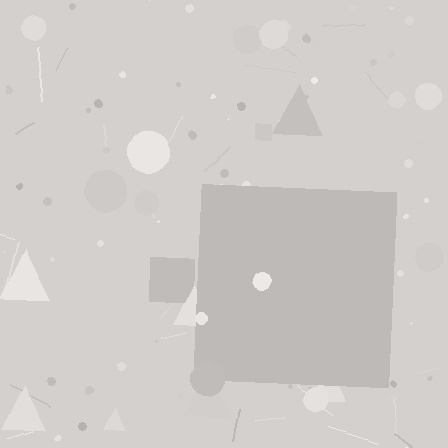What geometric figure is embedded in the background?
A square is embedded in the background.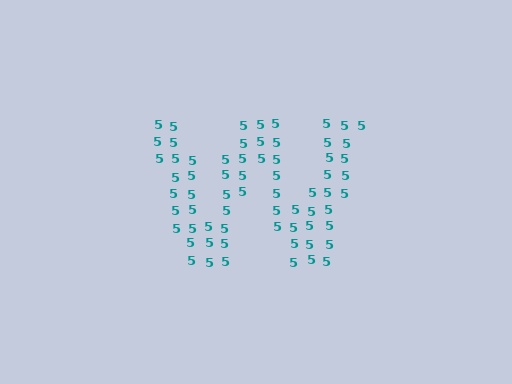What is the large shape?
The large shape is the letter W.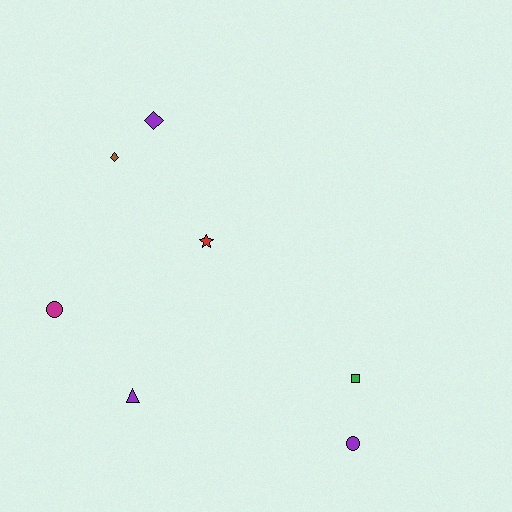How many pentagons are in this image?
There are no pentagons.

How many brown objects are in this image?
There is 1 brown object.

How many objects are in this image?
There are 7 objects.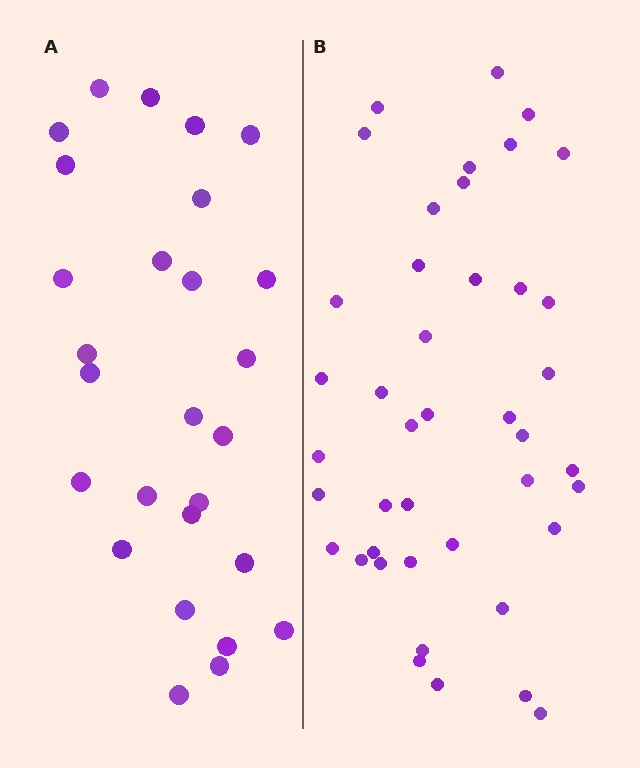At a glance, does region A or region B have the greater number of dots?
Region B (the right region) has more dots.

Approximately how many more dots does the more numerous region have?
Region B has approximately 15 more dots than region A.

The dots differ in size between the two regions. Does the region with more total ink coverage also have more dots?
No. Region A has more total ink coverage because its dots are larger, but region B actually contains more individual dots. Total area can be misleading — the number of items is what matters here.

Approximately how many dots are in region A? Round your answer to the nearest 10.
About 30 dots. (The exact count is 27, which rounds to 30.)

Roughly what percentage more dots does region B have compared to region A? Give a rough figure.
About 55% more.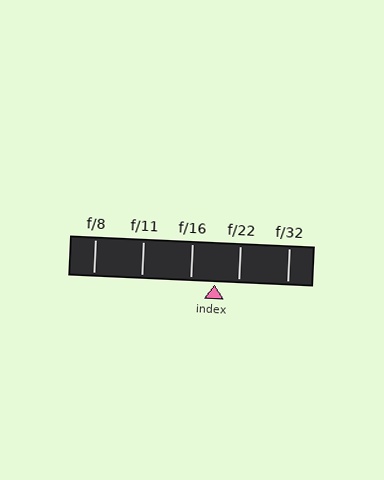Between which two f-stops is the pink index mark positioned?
The index mark is between f/16 and f/22.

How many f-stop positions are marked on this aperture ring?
There are 5 f-stop positions marked.